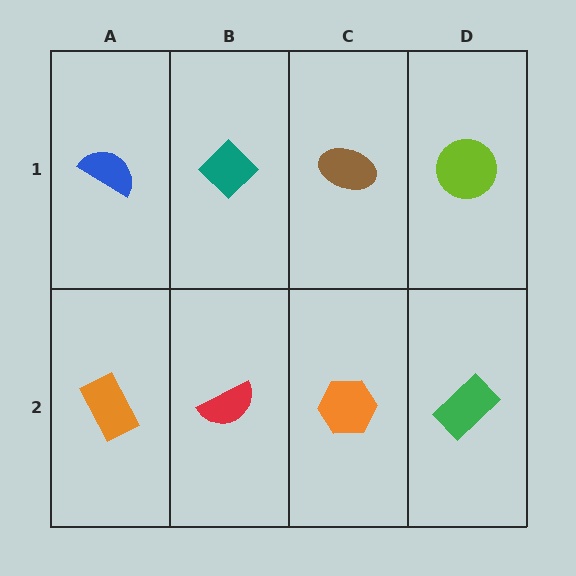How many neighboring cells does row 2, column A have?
2.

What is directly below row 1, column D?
A green rectangle.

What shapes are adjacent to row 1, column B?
A red semicircle (row 2, column B), a blue semicircle (row 1, column A), a brown ellipse (row 1, column C).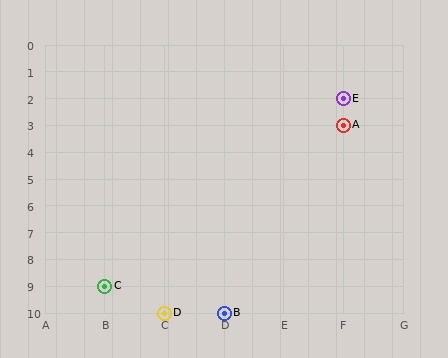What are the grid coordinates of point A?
Point A is at grid coordinates (F, 3).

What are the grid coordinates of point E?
Point E is at grid coordinates (F, 2).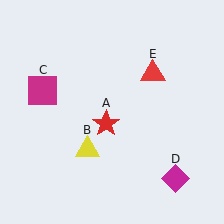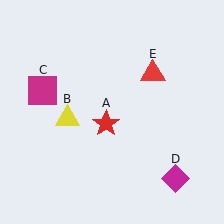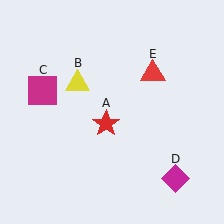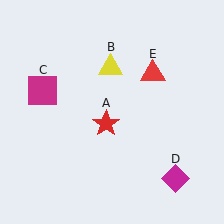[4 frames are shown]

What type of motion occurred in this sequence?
The yellow triangle (object B) rotated clockwise around the center of the scene.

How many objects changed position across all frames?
1 object changed position: yellow triangle (object B).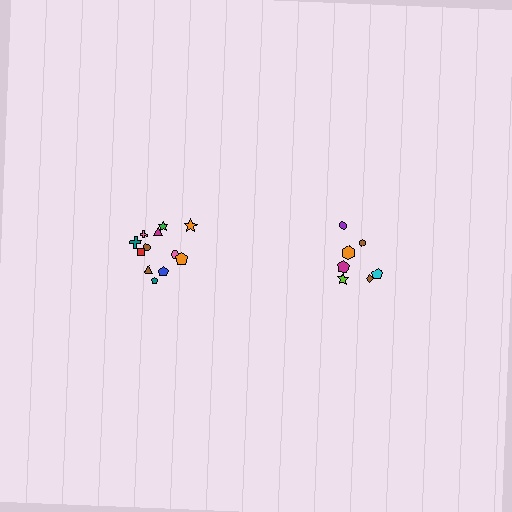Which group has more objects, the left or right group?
The left group.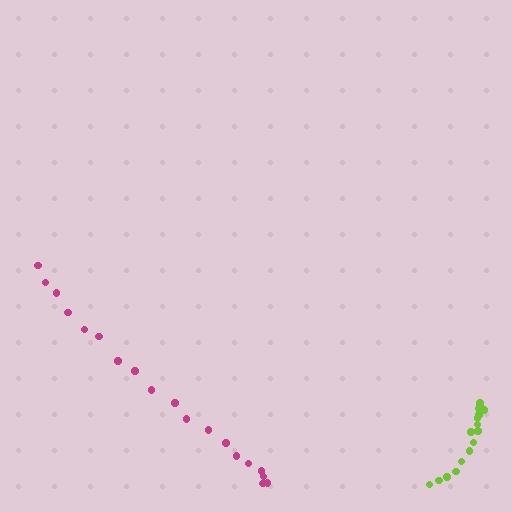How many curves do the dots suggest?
There are 2 distinct paths.